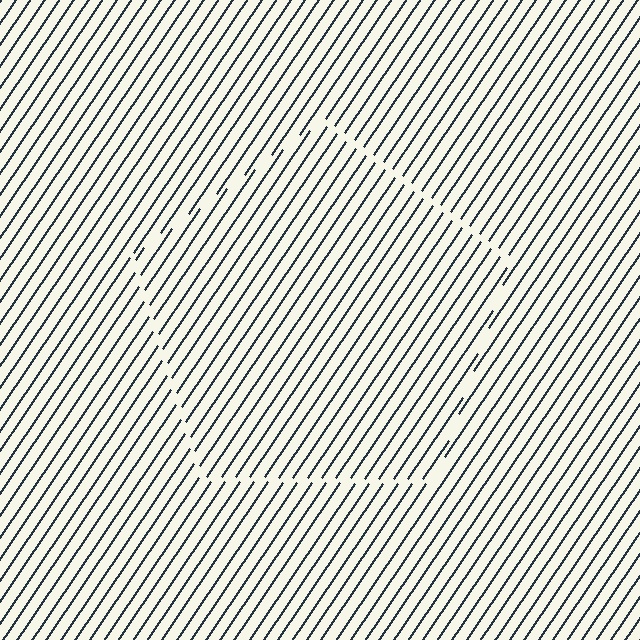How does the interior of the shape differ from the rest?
The interior of the shape contains the same grating, shifted by half a period — the contour is defined by the phase discontinuity where line-ends from the inner and outer gratings abut.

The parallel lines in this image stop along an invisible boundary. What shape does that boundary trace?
An illusory pentagon. The interior of the shape contains the same grating, shifted by half a period — the contour is defined by the phase discontinuity where line-ends from the inner and outer gratings abut.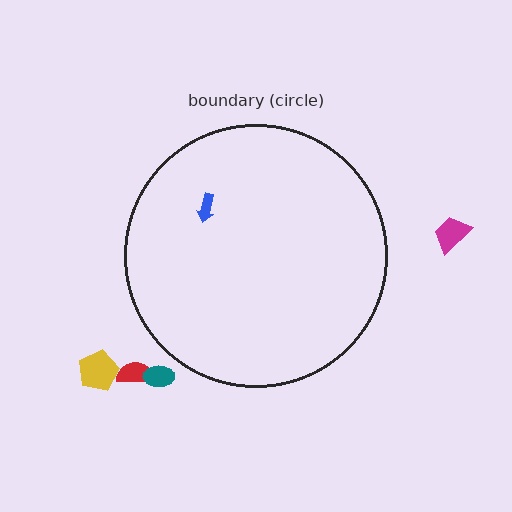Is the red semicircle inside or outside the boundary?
Outside.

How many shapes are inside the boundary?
1 inside, 4 outside.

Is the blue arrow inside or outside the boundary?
Inside.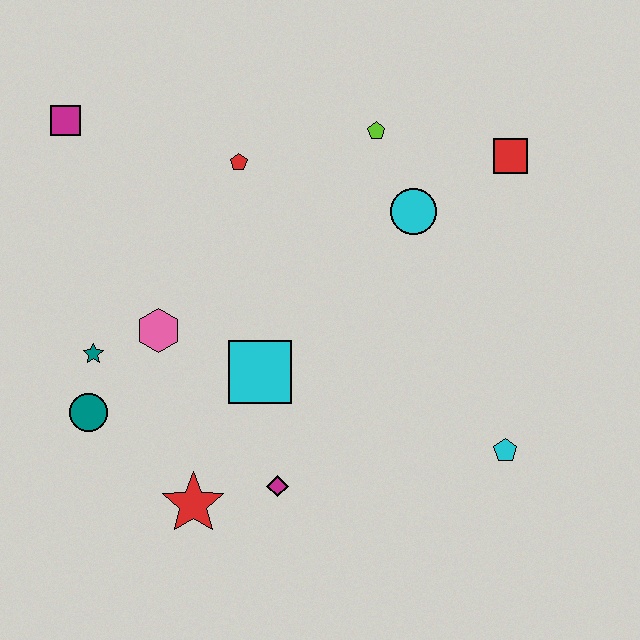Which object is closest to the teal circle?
The teal star is closest to the teal circle.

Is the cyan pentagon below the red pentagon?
Yes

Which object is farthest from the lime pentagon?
The red star is farthest from the lime pentagon.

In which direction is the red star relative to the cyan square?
The red star is below the cyan square.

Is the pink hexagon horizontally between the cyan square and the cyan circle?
No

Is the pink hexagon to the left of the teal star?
No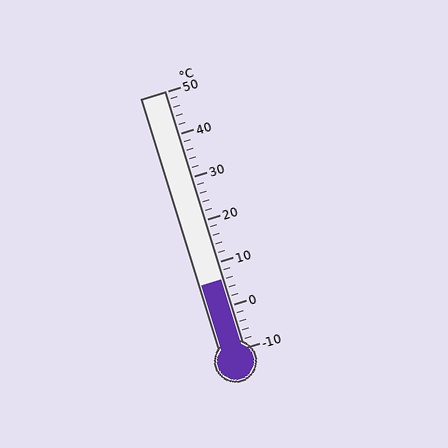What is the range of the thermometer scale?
The thermometer scale ranges from -10°C to 50°C.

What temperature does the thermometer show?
The thermometer shows approximately 6°C.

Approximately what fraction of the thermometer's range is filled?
The thermometer is filled to approximately 25% of its range.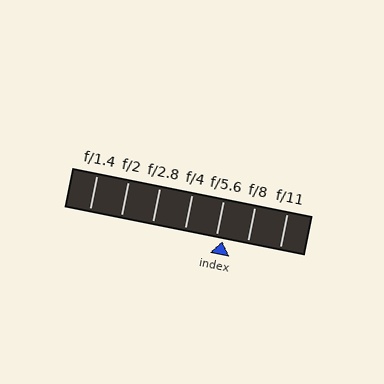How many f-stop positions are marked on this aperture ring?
There are 7 f-stop positions marked.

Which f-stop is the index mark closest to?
The index mark is closest to f/5.6.